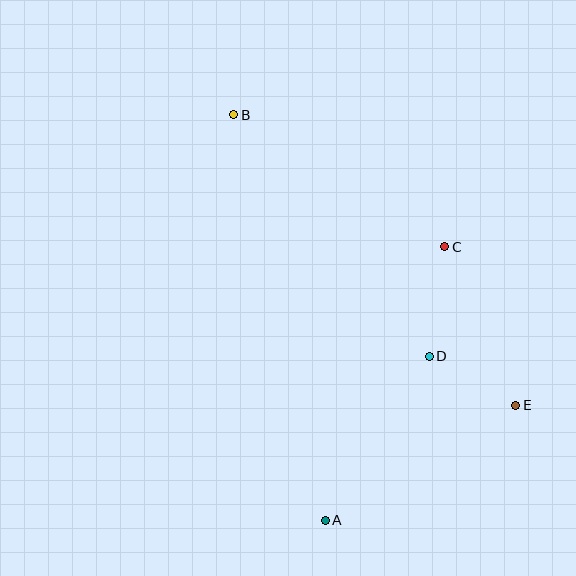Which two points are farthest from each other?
Points A and B are farthest from each other.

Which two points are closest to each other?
Points D and E are closest to each other.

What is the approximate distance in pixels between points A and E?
The distance between A and E is approximately 223 pixels.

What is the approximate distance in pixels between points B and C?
The distance between B and C is approximately 249 pixels.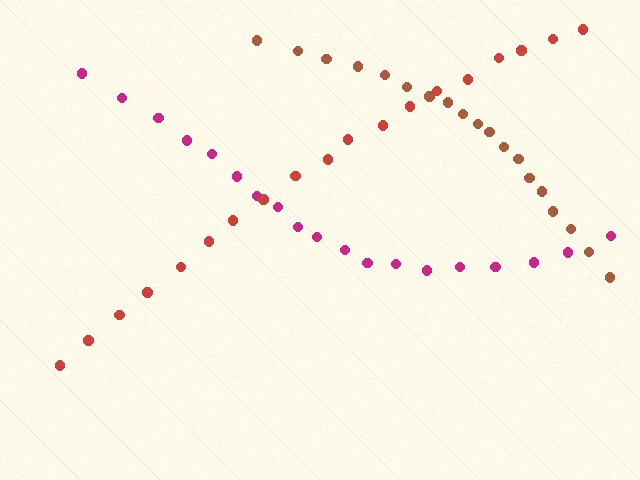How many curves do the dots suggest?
There are 3 distinct paths.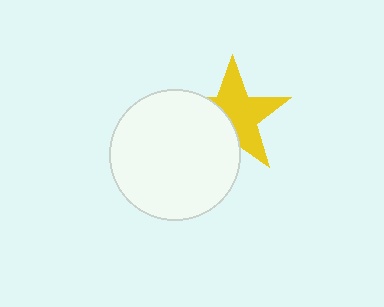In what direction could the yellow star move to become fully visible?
The yellow star could move toward the upper-right. That would shift it out from behind the white circle entirely.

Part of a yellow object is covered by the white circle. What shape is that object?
It is a star.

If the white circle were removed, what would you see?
You would see the complete yellow star.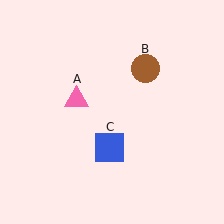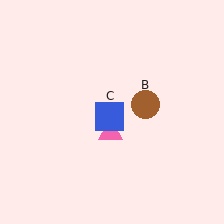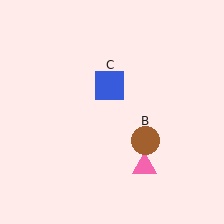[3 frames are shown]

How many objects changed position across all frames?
3 objects changed position: pink triangle (object A), brown circle (object B), blue square (object C).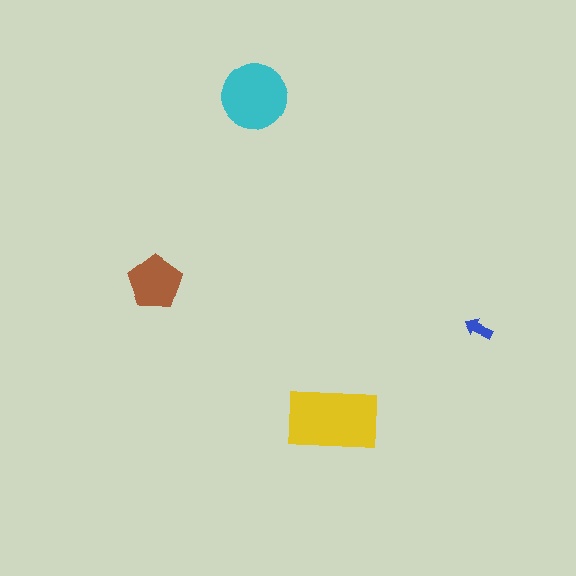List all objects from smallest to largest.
The blue arrow, the brown pentagon, the cyan circle, the yellow rectangle.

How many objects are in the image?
There are 4 objects in the image.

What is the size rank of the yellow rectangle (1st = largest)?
1st.